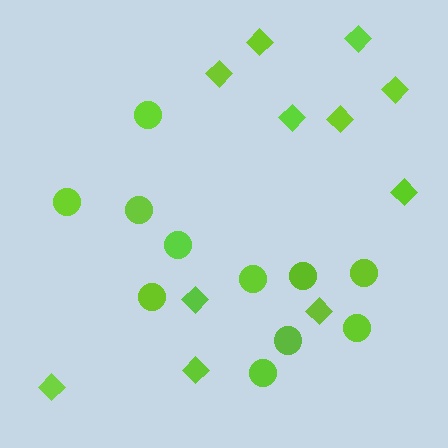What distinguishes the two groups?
There are 2 groups: one group of diamonds (11) and one group of circles (11).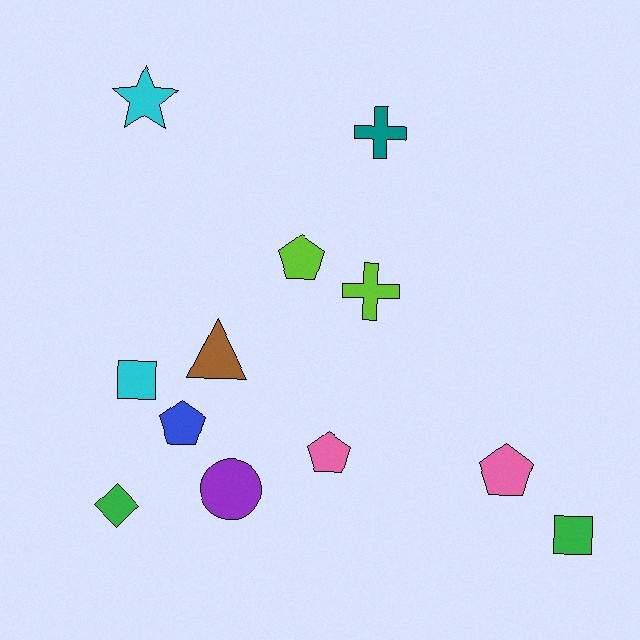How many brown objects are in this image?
There is 1 brown object.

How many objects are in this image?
There are 12 objects.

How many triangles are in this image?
There is 1 triangle.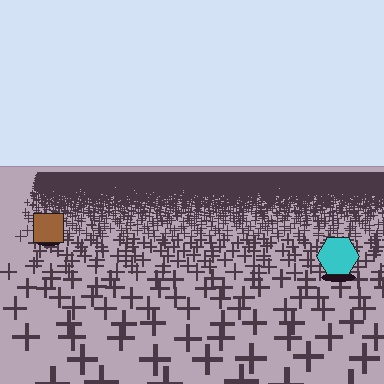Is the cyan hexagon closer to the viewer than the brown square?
Yes. The cyan hexagon is closer — you can tell from the texture gradient: the ground texture is coarser near it.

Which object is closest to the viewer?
The cyan hexagon is closest. The texture marks near it are larger and more spread out.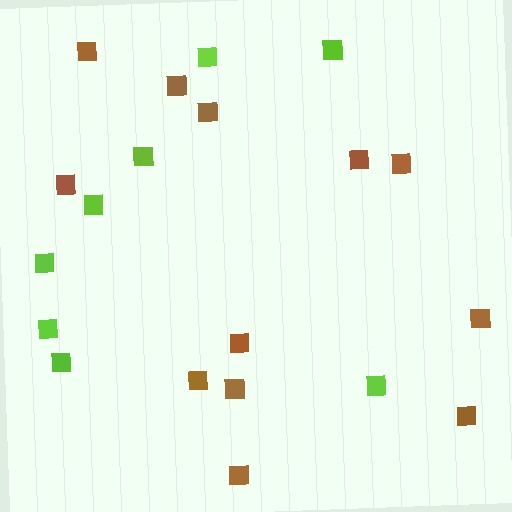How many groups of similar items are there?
There are 2 groups: one group of lime squares (8) and one group of brown squares (12).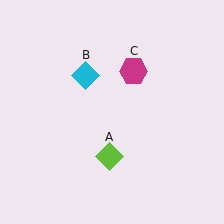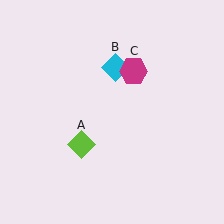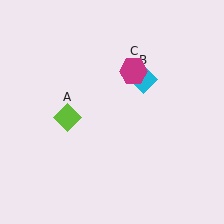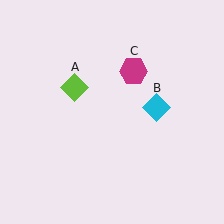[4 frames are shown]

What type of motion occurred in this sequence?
The lime diamond (object A), cyan diamond (object B) rotated clockwise around the center of the scene.